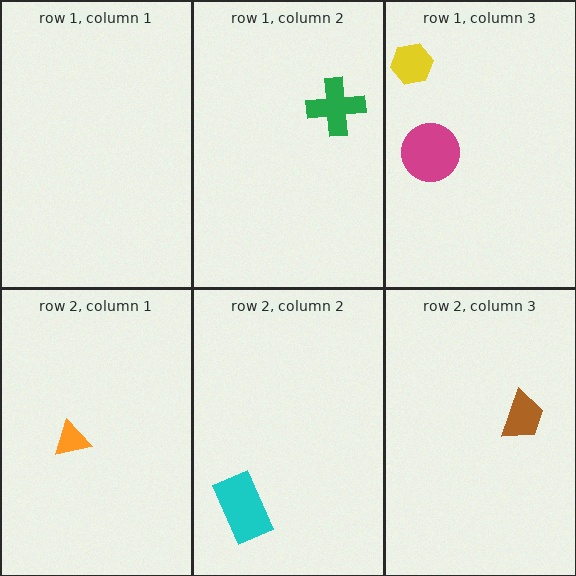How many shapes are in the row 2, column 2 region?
1.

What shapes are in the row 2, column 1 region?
The orange triangle.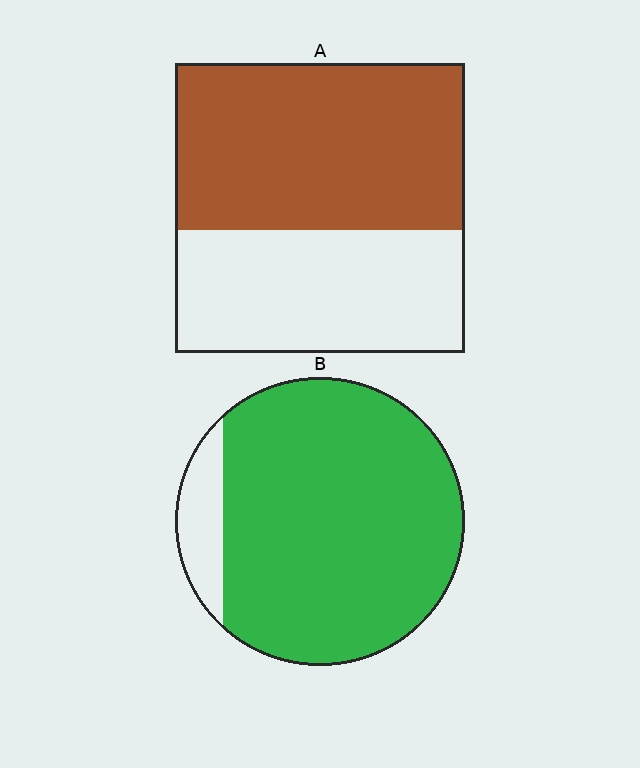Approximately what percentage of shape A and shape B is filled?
A is approximately 60% and B is approximately 90%.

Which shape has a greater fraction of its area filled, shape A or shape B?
Shape B.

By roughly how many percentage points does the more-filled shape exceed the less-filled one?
By roughly 30 percentage points (B over A).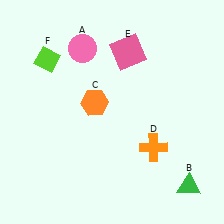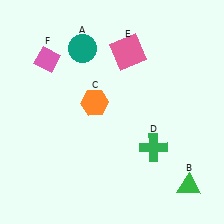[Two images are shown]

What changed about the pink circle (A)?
In Image 1, A is pink. In Image 2, it changed to teal.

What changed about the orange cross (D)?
In Image 1, D is orange. In Image 2, it changed to green.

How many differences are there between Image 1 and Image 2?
There are 3 differences between the two images.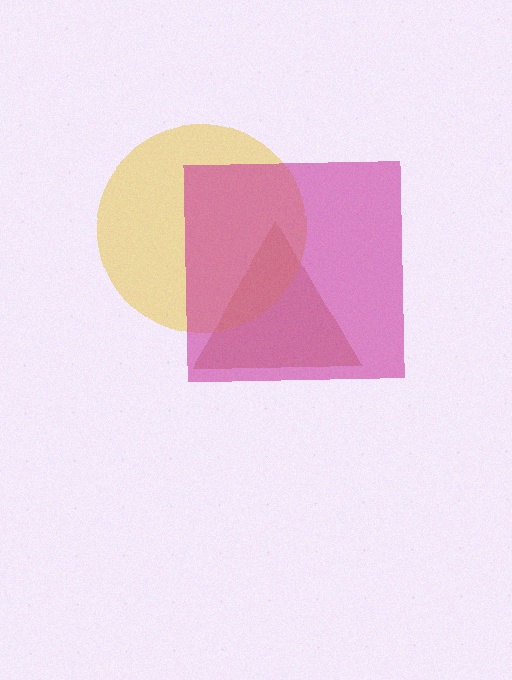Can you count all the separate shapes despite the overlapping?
Yes, there are 3 separate shapes.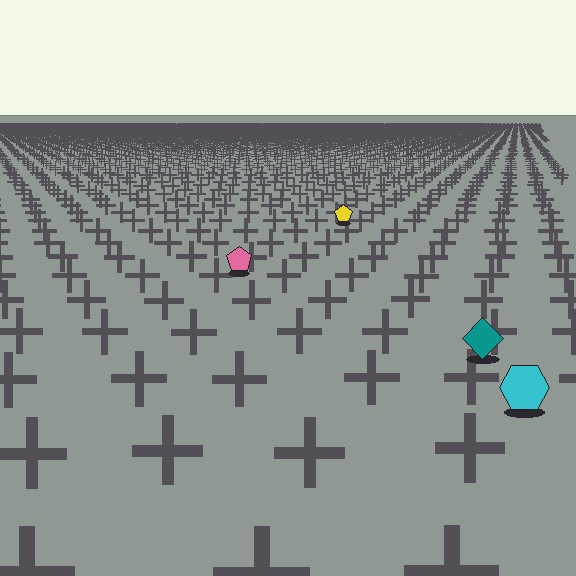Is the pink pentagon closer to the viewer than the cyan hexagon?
No. The cyan hexagon is closer — you can tell from the texture gradient: the ground texture is coarser near it.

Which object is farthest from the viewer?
The yellow pentagon is farthest from the viewer. It appears smaller and the ground texture around it is denser.